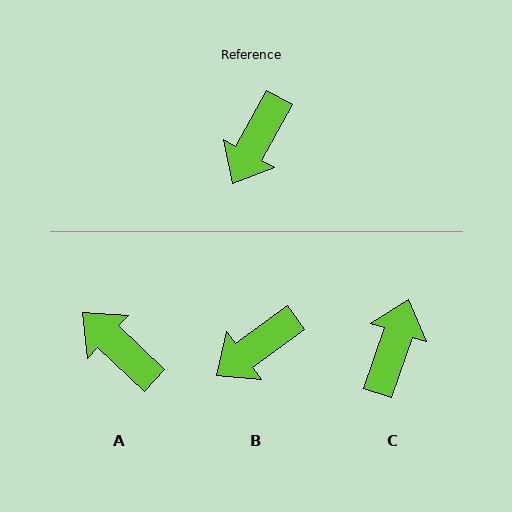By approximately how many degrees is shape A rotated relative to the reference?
Approximately 105 degrees clockwise.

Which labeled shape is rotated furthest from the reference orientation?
C, about 170 degrees away.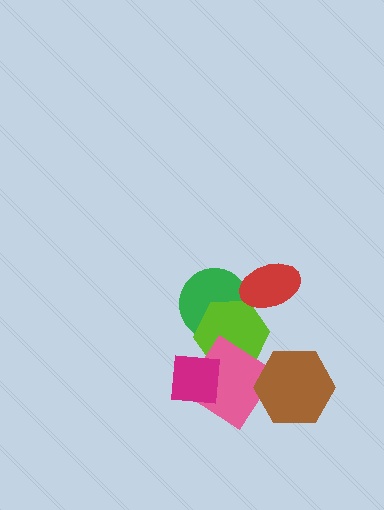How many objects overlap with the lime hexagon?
4 objects overlap with the lime hexagon.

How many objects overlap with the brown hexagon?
1 object overlaps with the brown hexagon.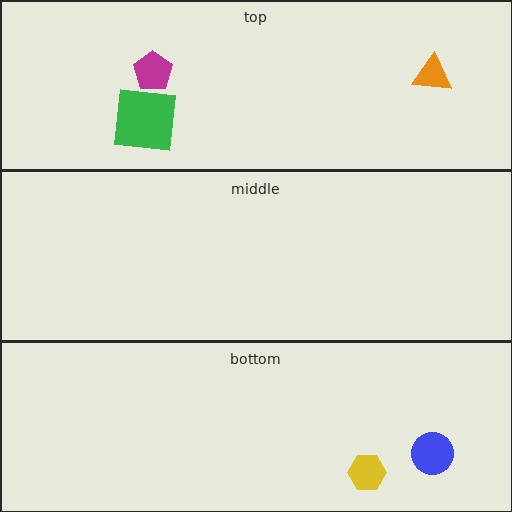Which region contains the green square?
The top region.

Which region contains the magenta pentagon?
The top region.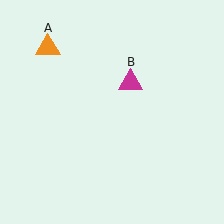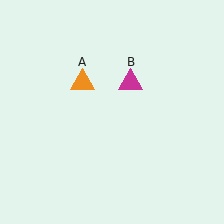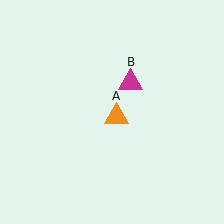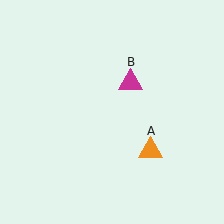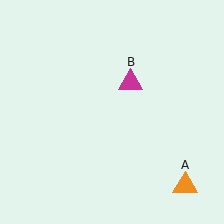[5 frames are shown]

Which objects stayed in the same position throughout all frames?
Magenta triangle (object B) remained stationary.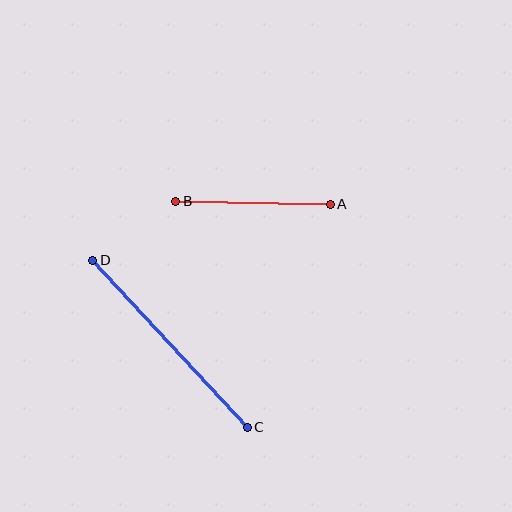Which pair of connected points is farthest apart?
Points C and D are farthest apart.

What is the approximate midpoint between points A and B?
The midpoint is at approximately (253, 203) pixels.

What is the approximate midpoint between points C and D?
The midpoint is at approximately (170, 344) pixels.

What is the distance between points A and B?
The distance is approximately 155 pixels.